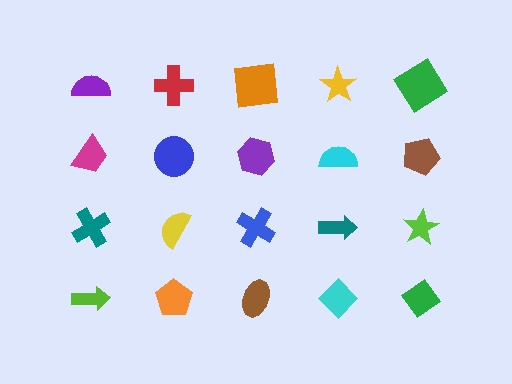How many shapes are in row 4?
5 shapes.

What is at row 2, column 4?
A cyan semicircle.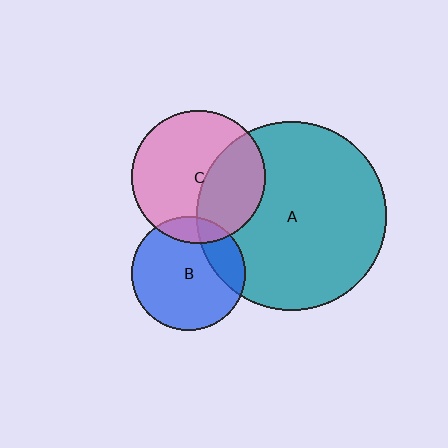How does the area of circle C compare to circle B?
Approximately 1.4 times.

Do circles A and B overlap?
Yes.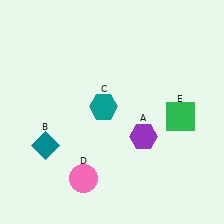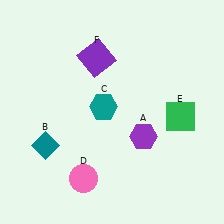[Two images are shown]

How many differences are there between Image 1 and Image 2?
There is 1 difference between the two images.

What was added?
A purple square (F) was added in Image 2.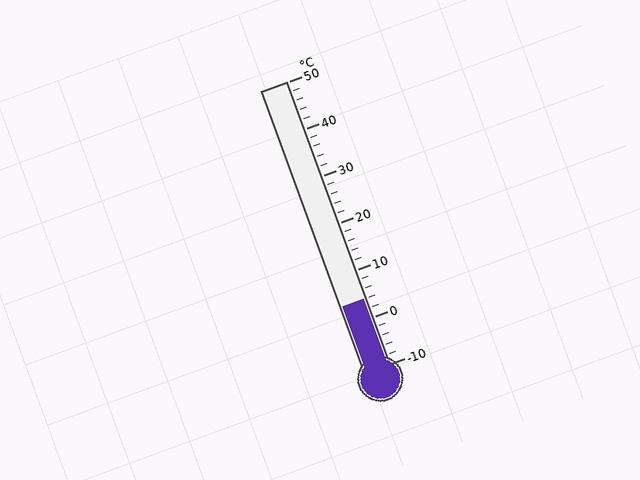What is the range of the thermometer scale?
The thermometer scale ranges from -10°C to 50°C.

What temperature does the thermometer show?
The thermometer shows approximately 4°C.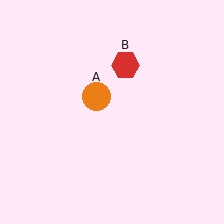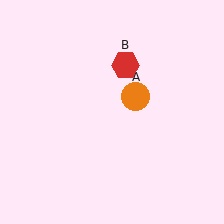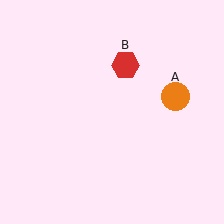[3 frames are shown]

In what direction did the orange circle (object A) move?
The orange circle (object A) moved right.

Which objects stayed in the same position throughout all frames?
Red hexagon (object B) remained stationary.